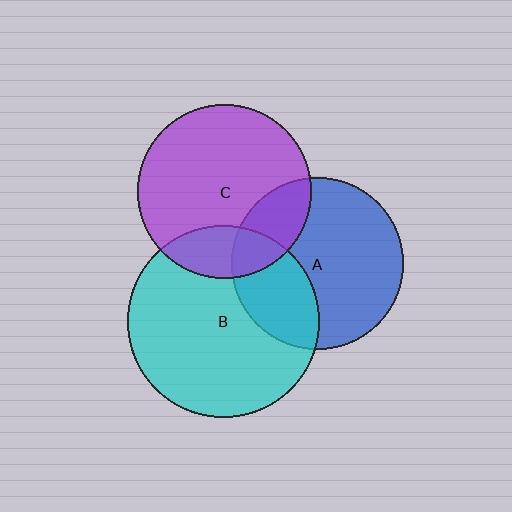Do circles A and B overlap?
Yes.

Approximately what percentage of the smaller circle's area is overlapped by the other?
Approximately 30%.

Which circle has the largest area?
Circle B (cyan).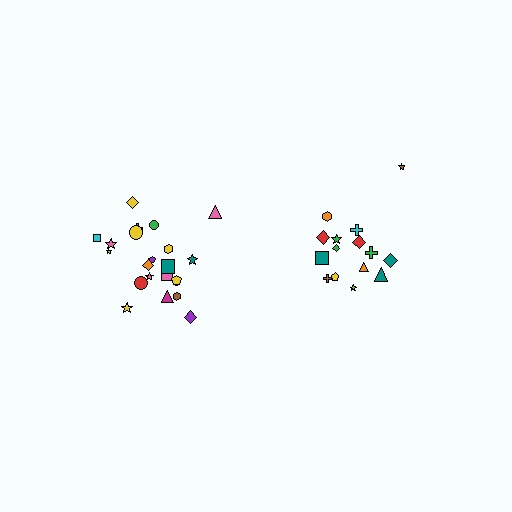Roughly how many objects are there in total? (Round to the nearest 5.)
Roughly 35 objects in total.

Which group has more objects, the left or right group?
The left group.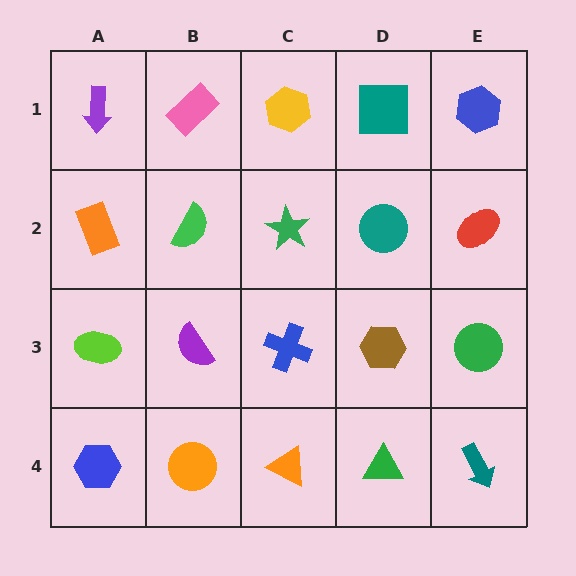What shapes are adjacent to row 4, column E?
A green circle (row 3, column E), a green triangle (row 4, column D).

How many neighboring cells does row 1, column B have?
3.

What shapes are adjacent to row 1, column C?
A green star (row 2, column C), a pink rectangle (row 1, column B), a teal square (row 1, column D).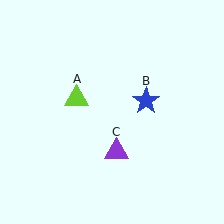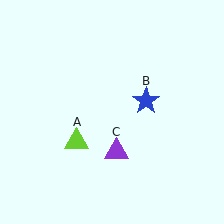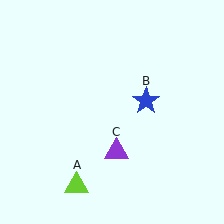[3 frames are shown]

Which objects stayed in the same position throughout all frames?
Blue star (object B) and purple triangle (object C) remained stationary.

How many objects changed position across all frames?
1 object changed position: lime triangle (object A).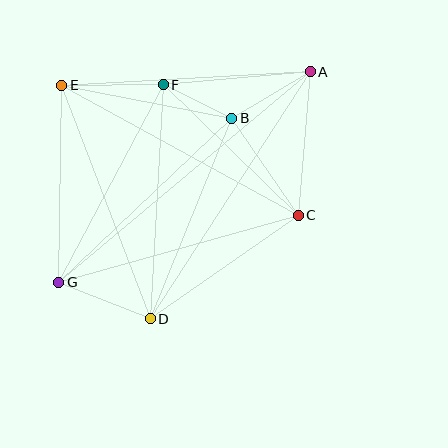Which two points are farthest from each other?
Points A and G are farthest from each other.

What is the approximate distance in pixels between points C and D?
The distance between C and D is approximately 180 pixels.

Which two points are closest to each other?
Points B and F are closest to each other.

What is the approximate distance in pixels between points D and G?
The distance between D and G is approximately 99 pixels.